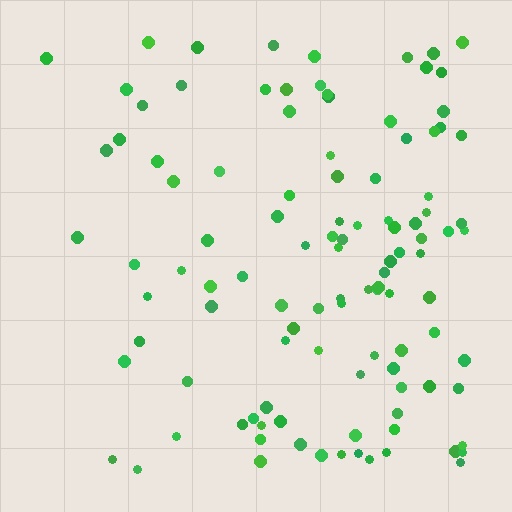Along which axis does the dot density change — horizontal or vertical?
Horizontal.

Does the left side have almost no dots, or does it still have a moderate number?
Still a moderate number, just noticeably fewer than the right.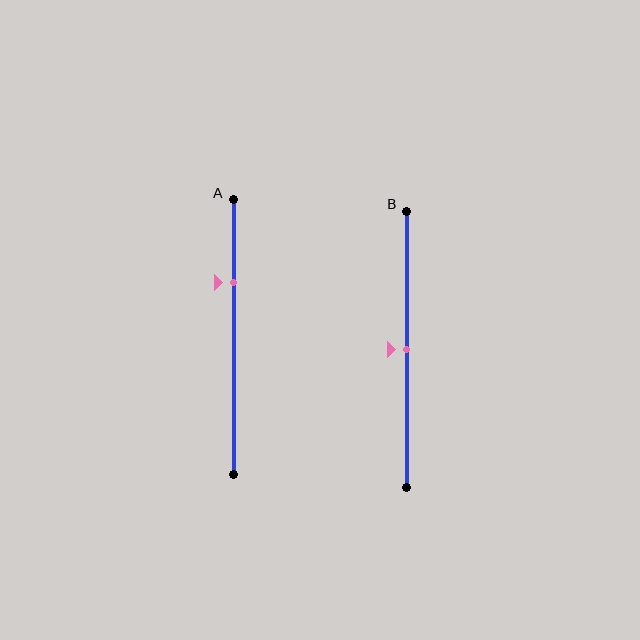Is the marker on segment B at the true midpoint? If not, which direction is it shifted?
Yes, the marker on segment B is at the true midpoint.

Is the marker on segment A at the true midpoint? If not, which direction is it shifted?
No, the marker on segment A is shifted upward by about 20% of the segment length.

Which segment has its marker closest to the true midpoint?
Segment B has its marker closest to the true midpoint.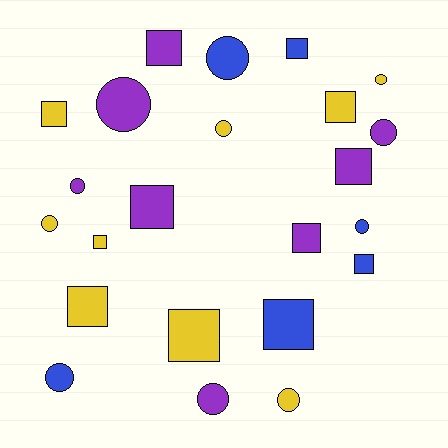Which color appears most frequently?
Yellow, with 9 objects.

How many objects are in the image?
There are 23 objects.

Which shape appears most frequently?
Square, with 12 objects.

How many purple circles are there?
There are 4 purple circles.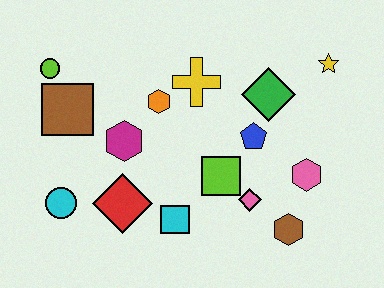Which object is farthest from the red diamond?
The yellow star is farthest from the red diamond.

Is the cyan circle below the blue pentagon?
Yes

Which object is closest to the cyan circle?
The red diamond is closest to the cyan circle.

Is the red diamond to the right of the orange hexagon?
No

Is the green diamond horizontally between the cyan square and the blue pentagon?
No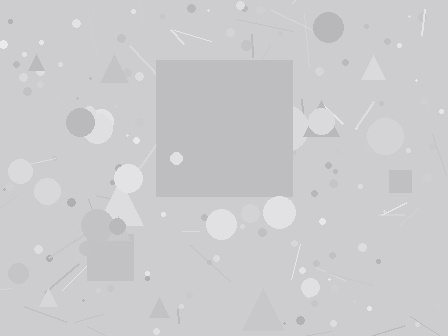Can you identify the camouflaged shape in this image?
The camouflaged shape is a square.